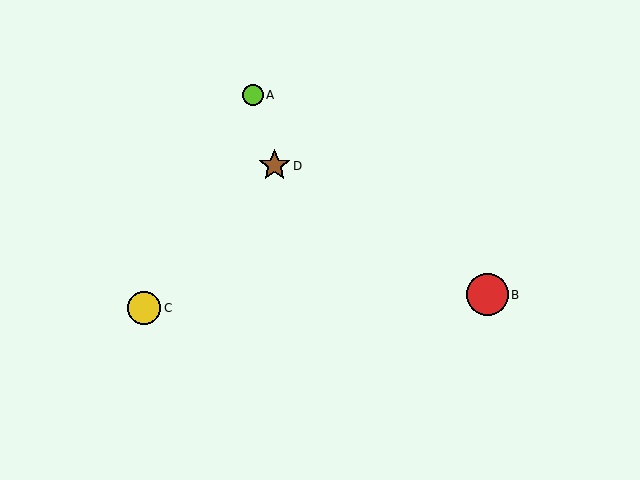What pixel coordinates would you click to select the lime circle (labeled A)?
Click at (253, 95) to select the lime circle A.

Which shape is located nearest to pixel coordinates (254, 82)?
The lime circle (labeled A) at (253, 95) is nearest to that location.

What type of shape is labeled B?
Shape B is a red circle.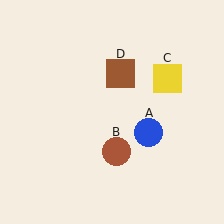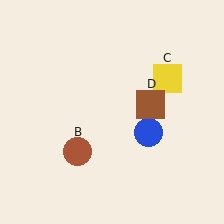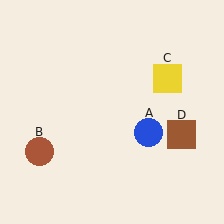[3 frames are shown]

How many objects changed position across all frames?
2 objects changed position: brown circle (object B), brown square (object D).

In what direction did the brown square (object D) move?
The brown square (object D) moved down and to the right.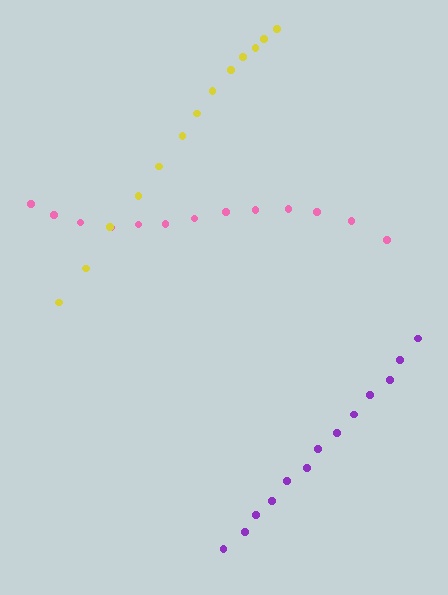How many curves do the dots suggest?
There are 3 distinct paths.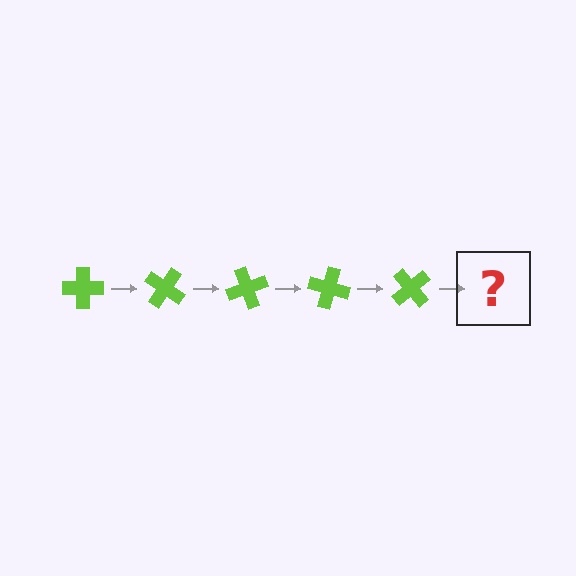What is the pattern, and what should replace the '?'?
The pattern is that the cross rotates 35 degrees each step. The '?' should be a lime cross rotated 175 degrees.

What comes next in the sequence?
The next element should be a lime cross rotated 175 degrees.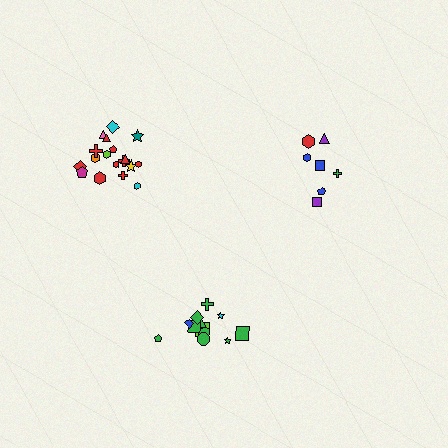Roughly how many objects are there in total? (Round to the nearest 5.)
Roughly 35 objects in total.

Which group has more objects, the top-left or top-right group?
The top-left group.